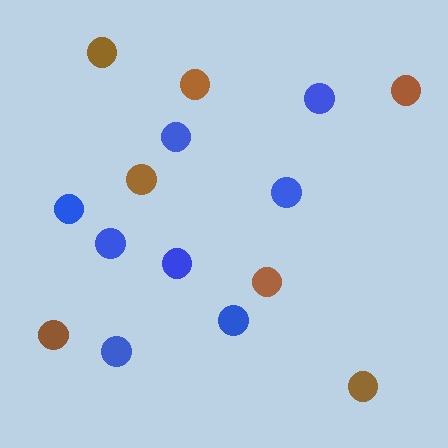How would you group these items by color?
There are 2 groups: one group of blue circles (8) and one group of brown circles (7).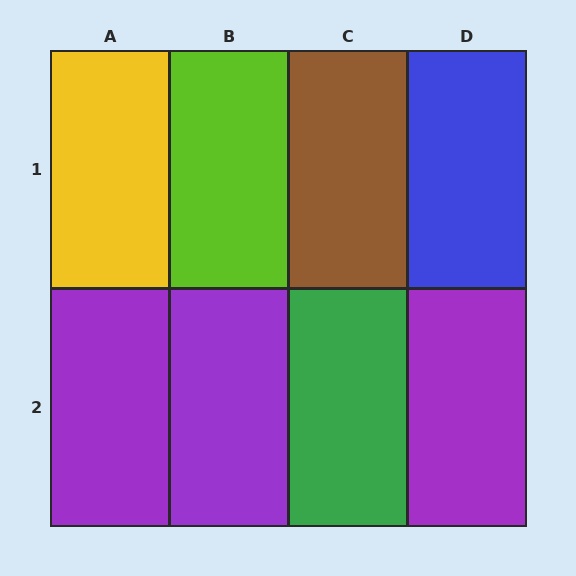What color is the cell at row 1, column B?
Lime.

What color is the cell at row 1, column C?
Brown.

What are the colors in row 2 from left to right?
Purple, purple, green, purple.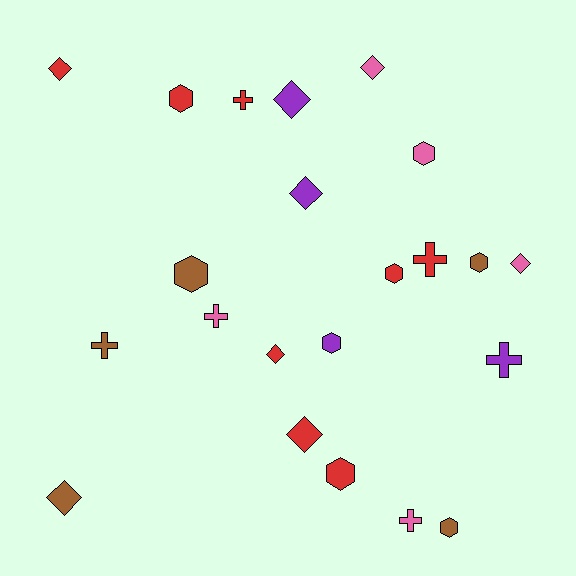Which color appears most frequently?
Red, with 8 objects.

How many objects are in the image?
There are 22 objects.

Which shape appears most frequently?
Hexagon, with 8 objects.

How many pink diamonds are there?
There are 2 pink diamonds.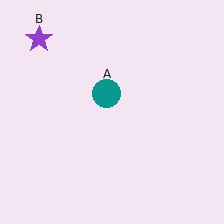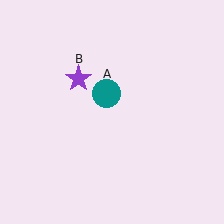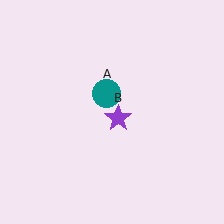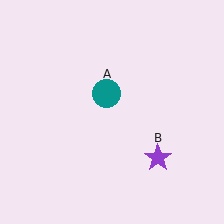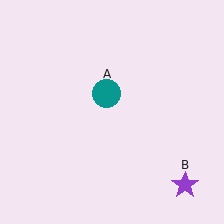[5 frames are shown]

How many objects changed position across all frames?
1 object changed position: purple star (object B).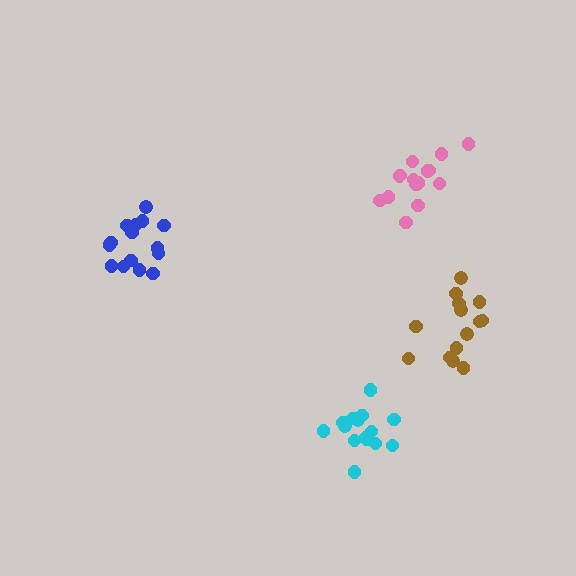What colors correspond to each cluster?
The clusters are colored: pink, blue, cyan, brown.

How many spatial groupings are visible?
There are 4 spatial groupings.